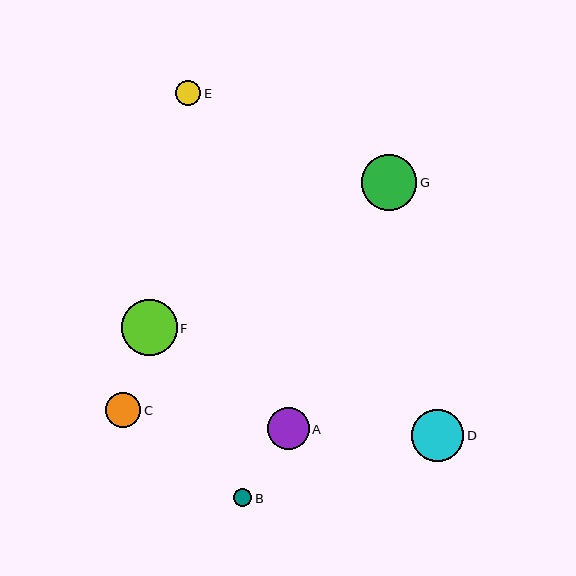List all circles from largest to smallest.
From largest to smallest: F, G, D, A, C, E, B.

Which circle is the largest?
Circle F is the largest with a size of approximately 56 pixels.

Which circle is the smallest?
Circle B is the smallest with a size of approximately 18 pixels.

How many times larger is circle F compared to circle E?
Circle F is approximately 2.2 times the size of circle E.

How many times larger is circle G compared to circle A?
Circle G is approximately 1.3 times the size of circle A.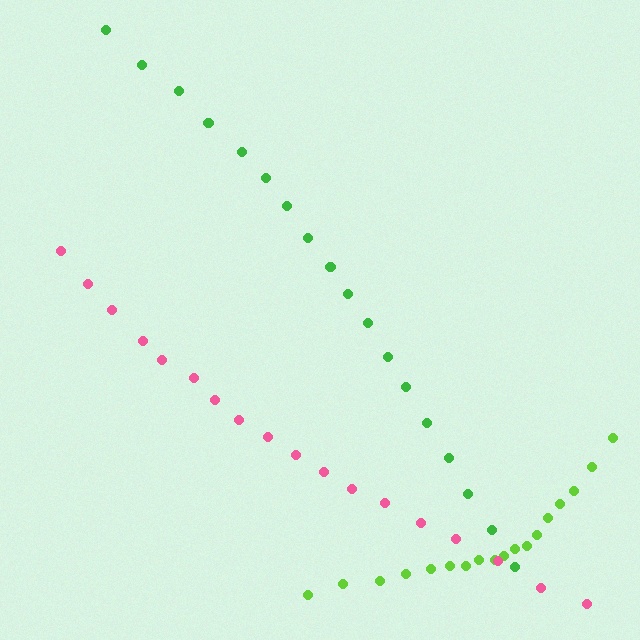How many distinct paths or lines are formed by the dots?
There are 3 distinct paths.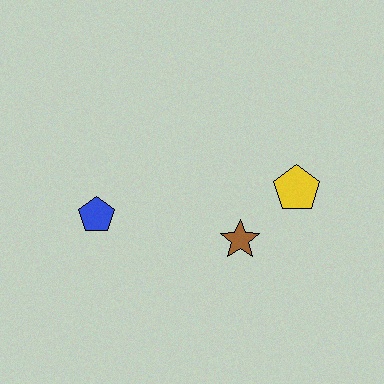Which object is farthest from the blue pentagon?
The yellow pentagon is farthest from the blue pentagon.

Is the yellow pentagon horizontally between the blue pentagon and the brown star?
No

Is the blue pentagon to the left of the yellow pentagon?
Yes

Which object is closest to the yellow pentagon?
The brown star is closest to the yellow pentagon.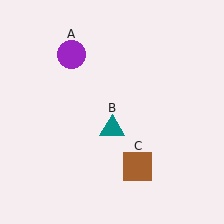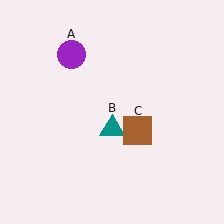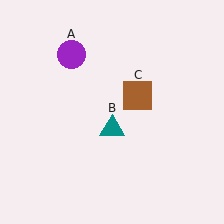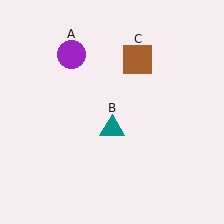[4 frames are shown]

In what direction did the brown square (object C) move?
The brown square (object C) moved up.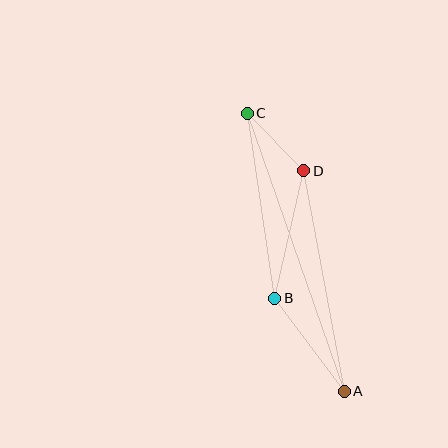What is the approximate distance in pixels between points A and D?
The distance between A and D is approximately 225 pixels.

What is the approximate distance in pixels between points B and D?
The distance between B and D is approximately 131 pixels.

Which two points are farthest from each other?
Points A and C are farthest from each other.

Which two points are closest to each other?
Points C and D are closest to each other.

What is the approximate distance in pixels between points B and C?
The distance between B and C is approximately 187 pixels.